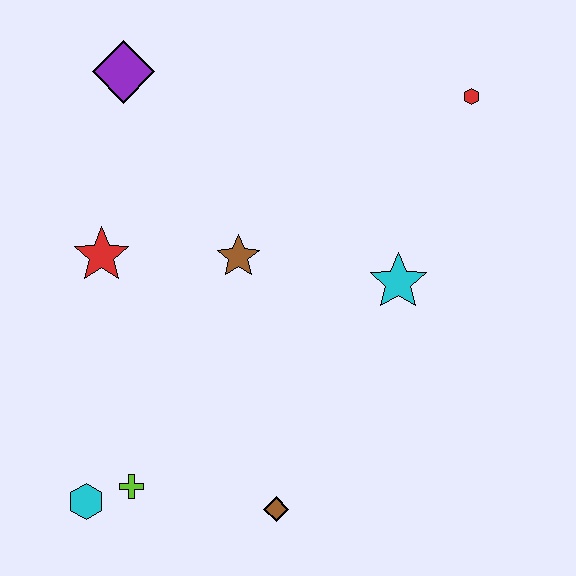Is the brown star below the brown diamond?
No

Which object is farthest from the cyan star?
The cyan hexagon is farthest from the cyan star.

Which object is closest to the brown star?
The red star is closest to the brown star.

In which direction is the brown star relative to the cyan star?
The brown star is to the left of the cyan star.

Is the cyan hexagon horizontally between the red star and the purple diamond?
No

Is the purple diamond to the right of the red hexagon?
No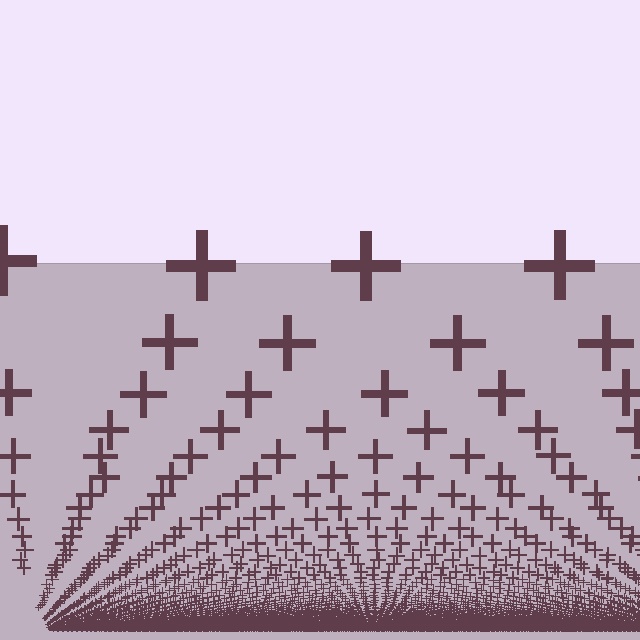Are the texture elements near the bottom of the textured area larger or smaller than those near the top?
Smaller. The gradient is inverted — elements near the bottom are smaller and denser.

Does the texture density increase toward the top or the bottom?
Density increases toward the bottom.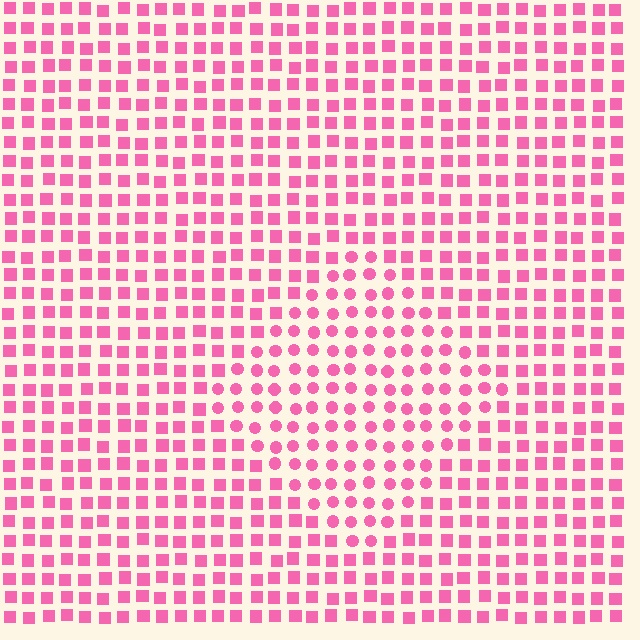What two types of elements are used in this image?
The image uses circles inside the diamond region and squares outside it.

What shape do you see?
I see a diamond.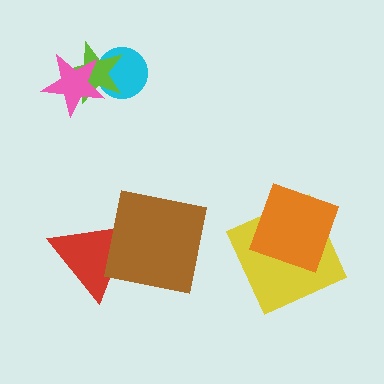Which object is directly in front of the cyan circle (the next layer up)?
The lime star is directly in front of the cyan circle.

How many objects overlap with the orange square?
1 object overlaps with the orange square.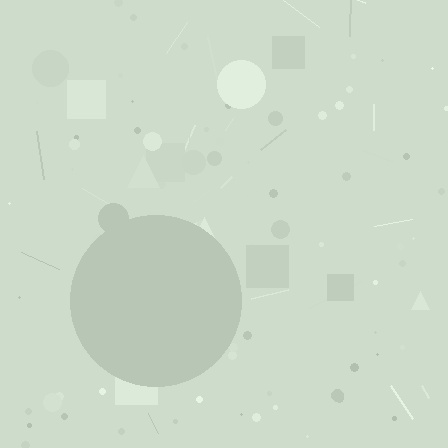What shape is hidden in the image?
A circle is hidden in the image.